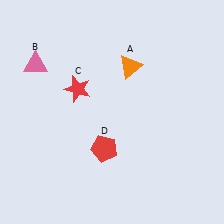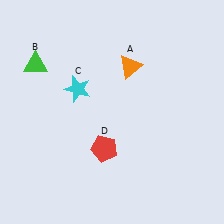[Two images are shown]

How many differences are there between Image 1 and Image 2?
There are 2 differences between the two images.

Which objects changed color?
B changed from pink to green. C changed from red to cyan.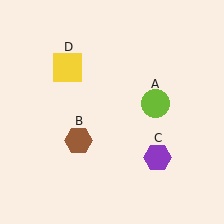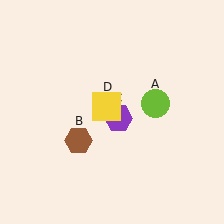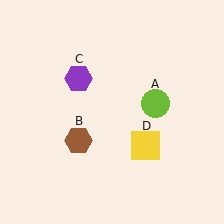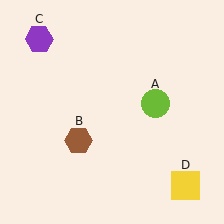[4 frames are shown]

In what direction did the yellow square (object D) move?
The yellow square (object D) moved down and to the right.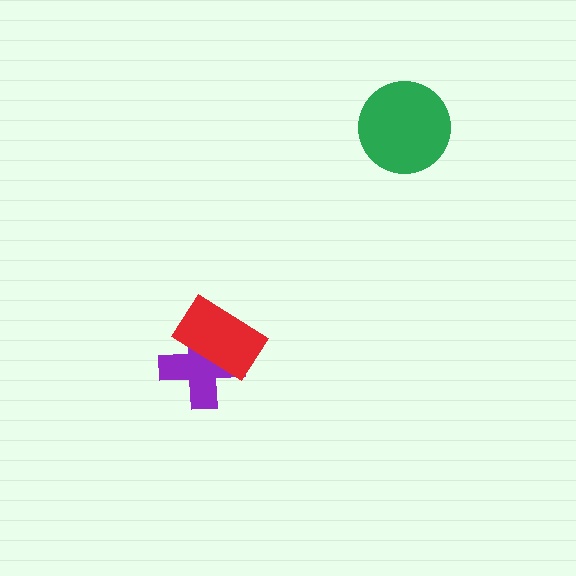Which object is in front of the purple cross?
The red rectangle is in front of the purple cross.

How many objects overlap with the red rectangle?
1 object overlaps with the red rectangle.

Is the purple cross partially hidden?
Yes, it is partially covered by another shape.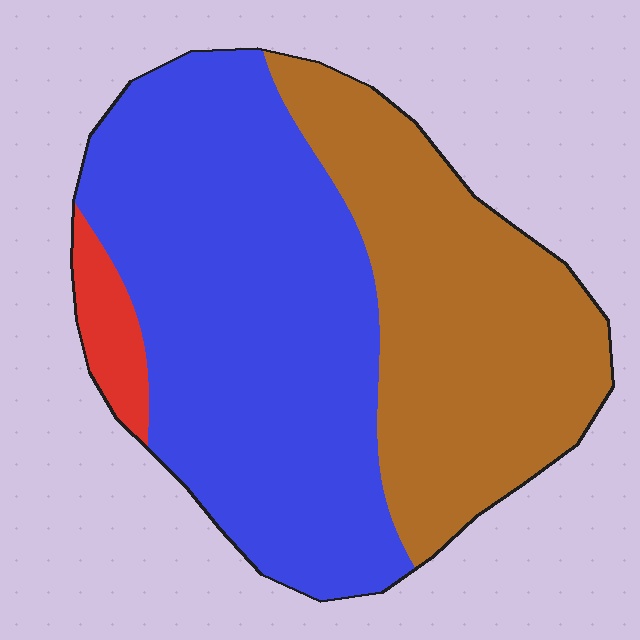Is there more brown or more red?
Brown.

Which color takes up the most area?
Blue, at roughly 55%.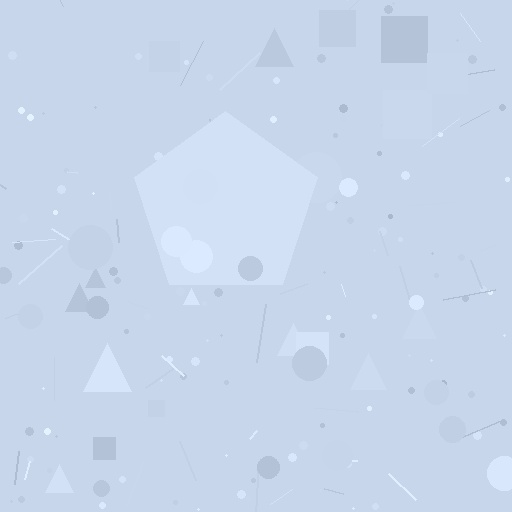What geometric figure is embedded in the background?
A pentagon is embedded in the background.